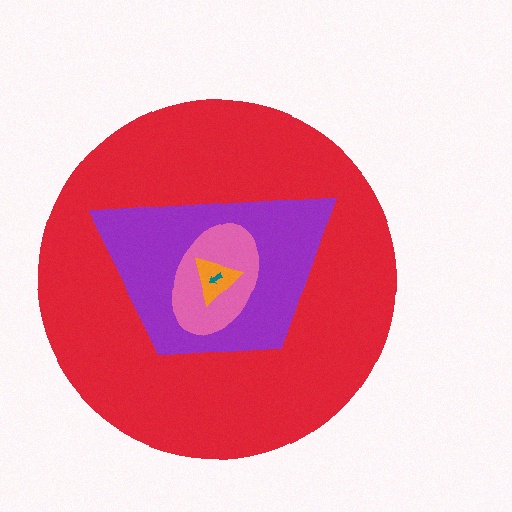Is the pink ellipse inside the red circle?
Yes.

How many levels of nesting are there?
5.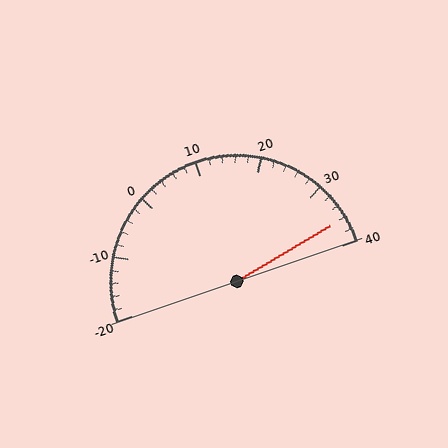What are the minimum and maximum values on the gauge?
The gauge ranges from -20 to 40.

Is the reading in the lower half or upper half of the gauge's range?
The reading is in the upper half of the range (-20 to 40).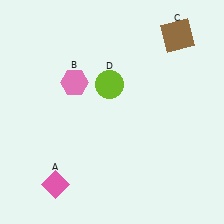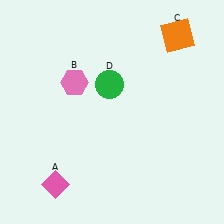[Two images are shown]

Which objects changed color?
C changed from brown to orange. D changed from lime to green.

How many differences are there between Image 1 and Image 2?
There are 2 differences between the two images.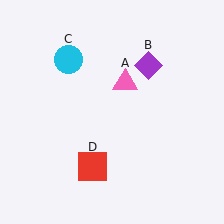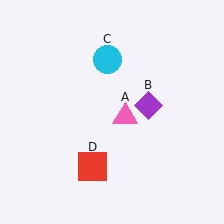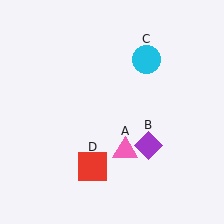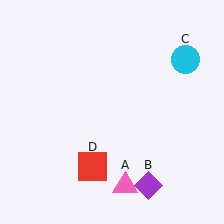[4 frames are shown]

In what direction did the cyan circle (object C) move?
The cyan circle (object C) moved right.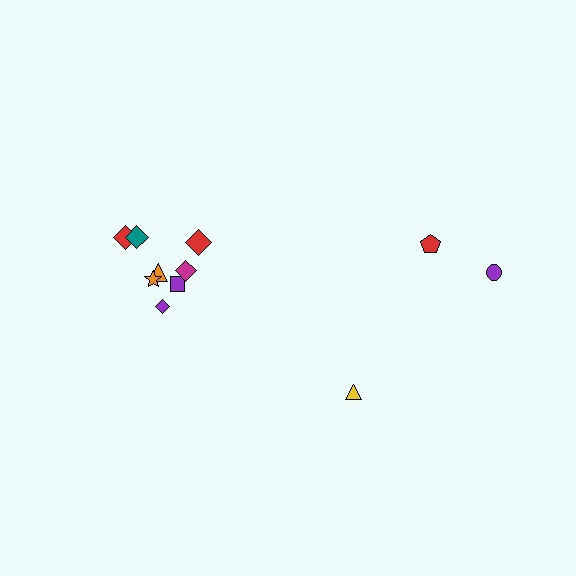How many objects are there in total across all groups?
There are 11 objects.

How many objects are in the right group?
There are 3 objects.